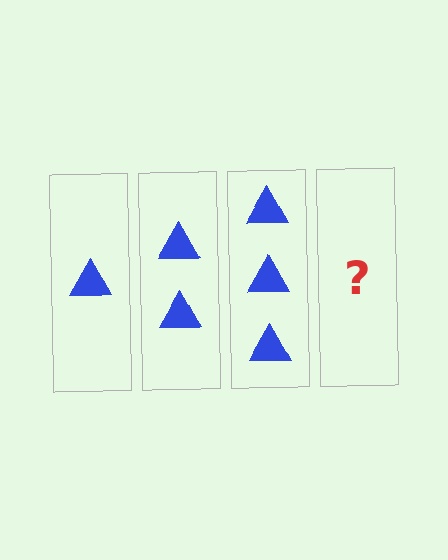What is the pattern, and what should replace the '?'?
The pattern is that each step adds one more triangle. The '?' should be 4 triangles.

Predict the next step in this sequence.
The next step is 4 triangles.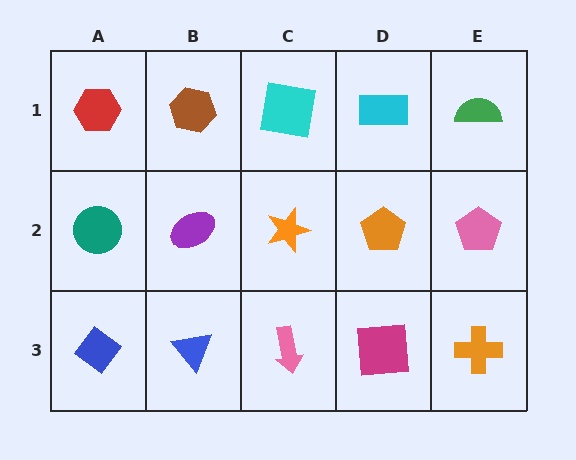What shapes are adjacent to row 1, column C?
An orange star (row 2, column C), a brown hexagon (row 1, column B), a cyan rectangle (row 1, column D).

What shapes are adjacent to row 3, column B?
A purple ellipse (row 2, column B), a blue diamond (row 3, column A), a pink arrow (row 3, column C).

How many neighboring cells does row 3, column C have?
3.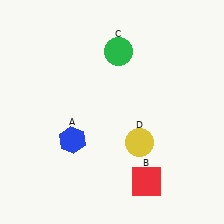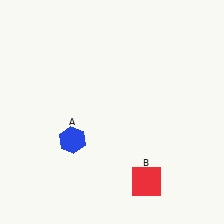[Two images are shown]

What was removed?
The yellow circle (D), the green circle (C) were removed in Image 2.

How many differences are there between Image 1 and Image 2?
There are 2 differences between the two images.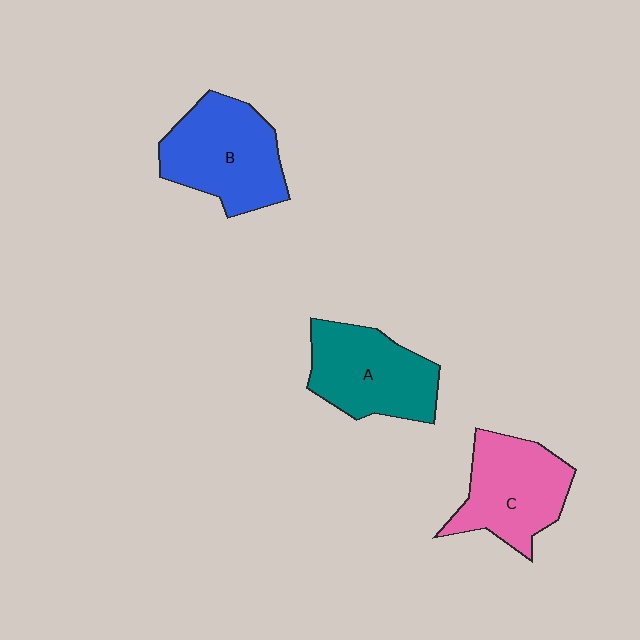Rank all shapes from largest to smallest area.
From largest to smallest: B (blue), A (teal), C (pink).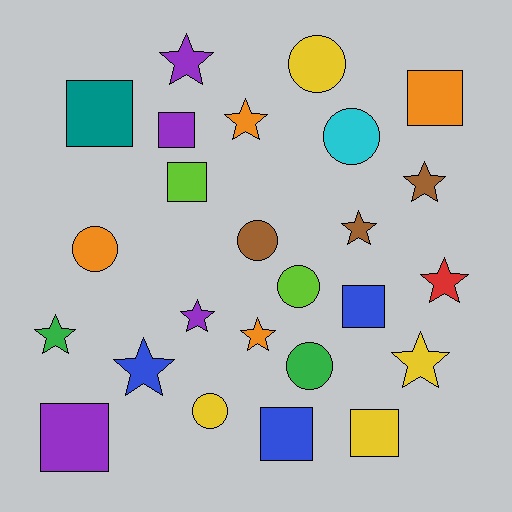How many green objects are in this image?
There are 2 green objects.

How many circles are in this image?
There are 7 circles.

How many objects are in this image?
There are 25 objects.